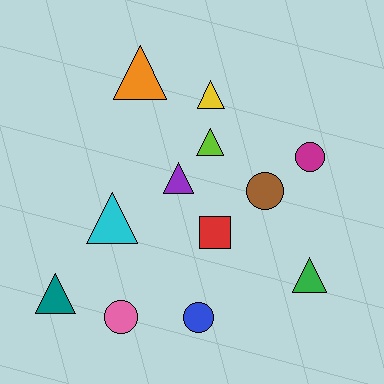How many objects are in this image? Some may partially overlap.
There are 12 objects.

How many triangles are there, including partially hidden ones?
There are 7 triangles.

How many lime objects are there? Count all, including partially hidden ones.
There is 1 lime object.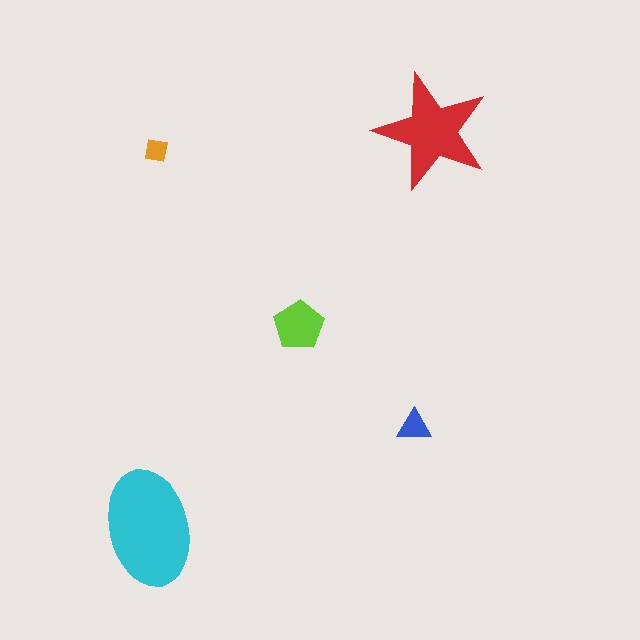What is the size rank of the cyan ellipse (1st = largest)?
1st.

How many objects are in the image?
There are 5 objects in the image.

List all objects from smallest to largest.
The orange square, the blue triangle, the lime pentagon, the red star, the cyan ellipse.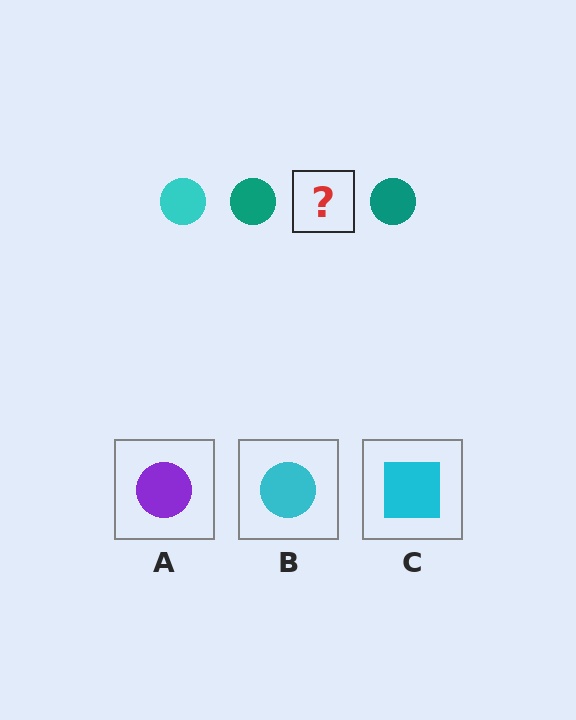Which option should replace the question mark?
Option B.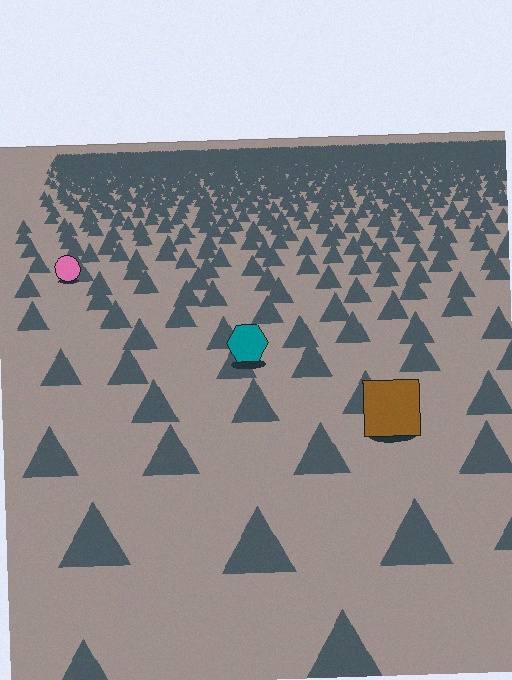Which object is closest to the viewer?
The brown square is closest. The texture marks near it are larger and more spread out.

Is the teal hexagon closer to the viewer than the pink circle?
Yes. The teal hexagon is closer — you can tell from the texture gradient: the ground texture is coarser near it.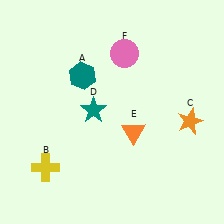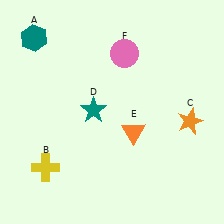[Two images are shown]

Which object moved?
The teal hexagon (A) moved left.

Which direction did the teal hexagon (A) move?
The teal hexagon (A) moved left.